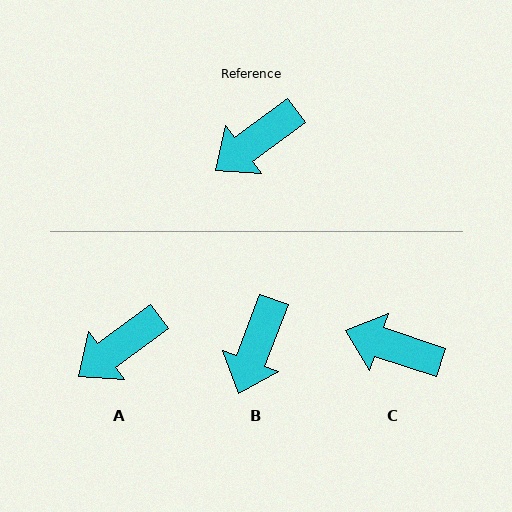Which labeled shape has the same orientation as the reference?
A.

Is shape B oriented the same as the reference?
No, it is off by about 33 degrees.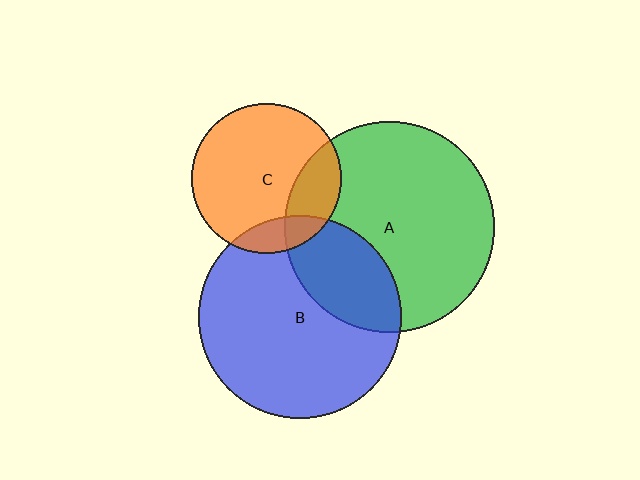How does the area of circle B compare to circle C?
Approximately 1.8 times.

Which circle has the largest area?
Circle A (green).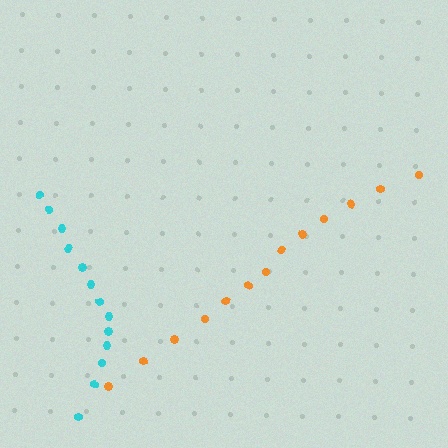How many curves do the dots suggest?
There are 2 distinct paths.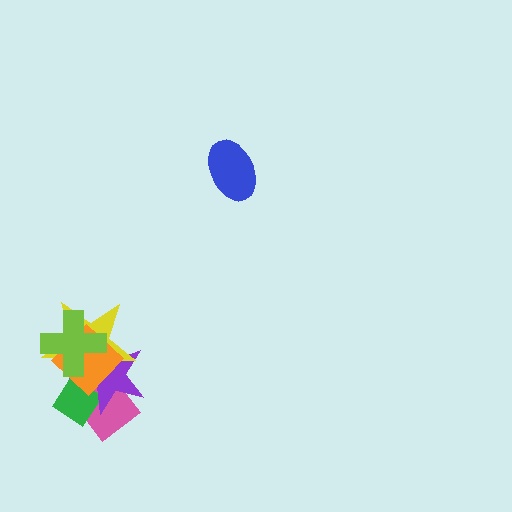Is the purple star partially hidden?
Yes, it is partially covered by another shape.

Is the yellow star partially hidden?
Yes, it is partially covered by another shape.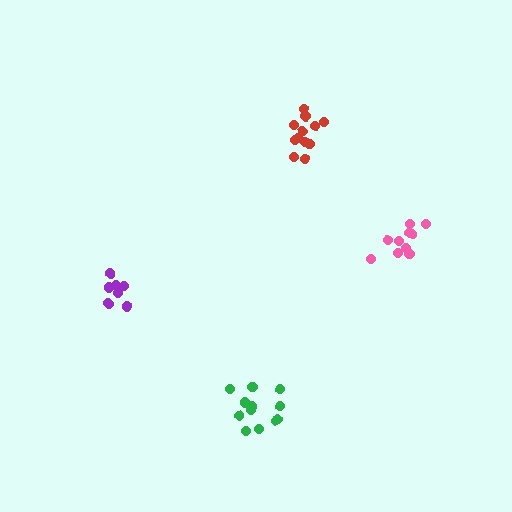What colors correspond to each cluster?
The clusters are colored: purple, pink, red, green.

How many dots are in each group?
Group 1: 8 dots, Group 2: 10 dots, Group 3: 13 dots, Group 4: 13 dots (44 total).